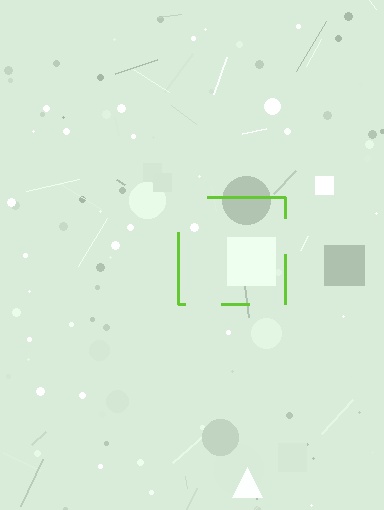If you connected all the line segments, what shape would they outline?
They would outline a square.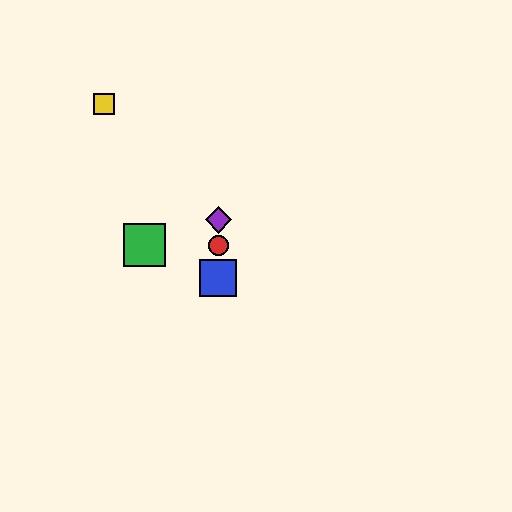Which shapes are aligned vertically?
The red circle, the blue square, the purple diamond are aligned vertically.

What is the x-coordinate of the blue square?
The blue square is at x≈218.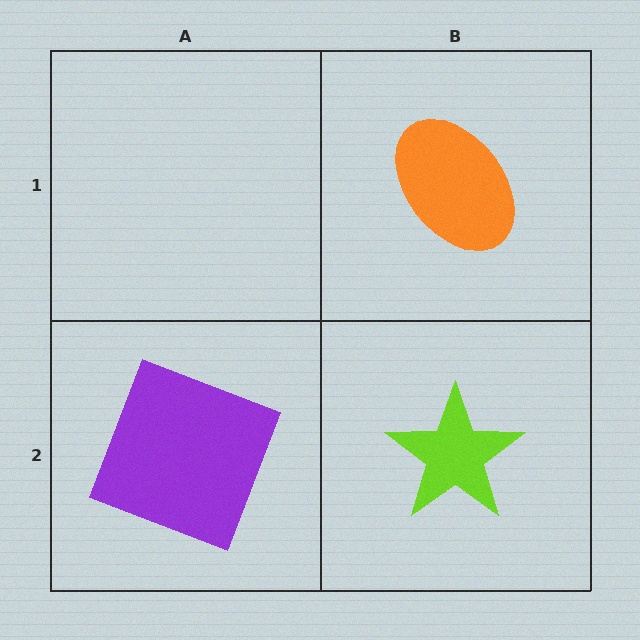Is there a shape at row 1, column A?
No, that cell is empty.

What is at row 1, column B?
An orange ellipse.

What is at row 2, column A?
A purple square.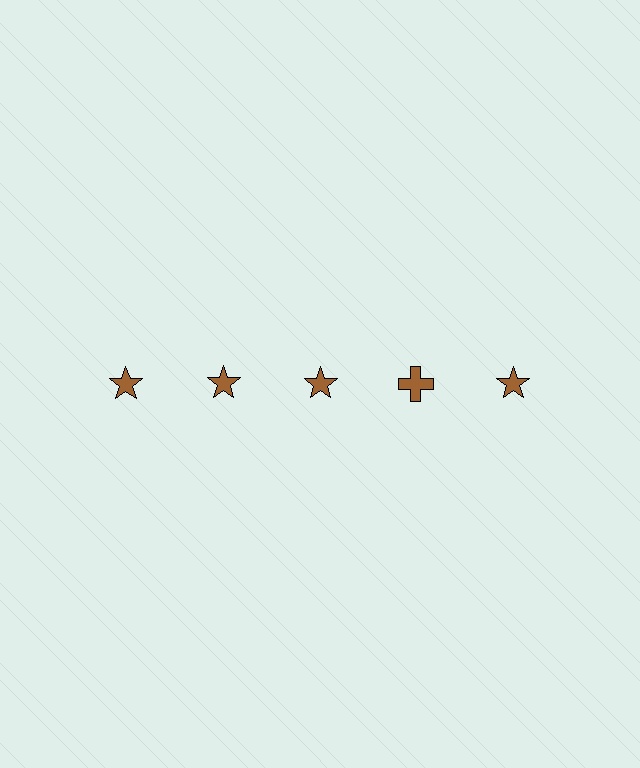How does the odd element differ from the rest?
It has a different shape: cross instead of star.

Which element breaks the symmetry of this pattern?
The brown cross in the top row, second from right column breaks the symmetry. All other shapes are brown stars.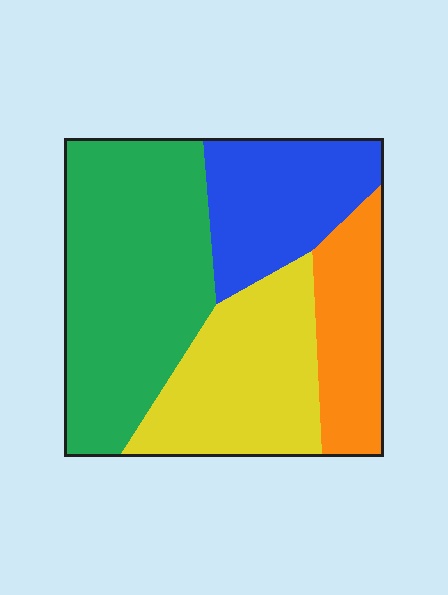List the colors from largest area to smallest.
From largest to smallest: green, yellow, blue, orange.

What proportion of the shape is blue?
Blue covers about 20% of the shape.